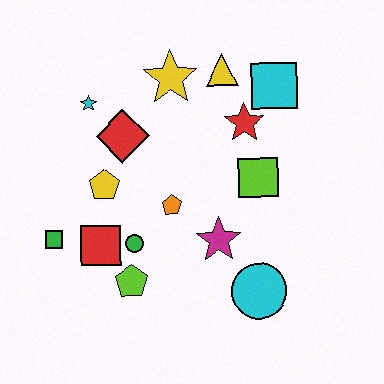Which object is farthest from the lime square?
The green square is farthest from the lime square.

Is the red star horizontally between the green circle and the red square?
No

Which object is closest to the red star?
The cyan square is closest to the red star.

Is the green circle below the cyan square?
Yes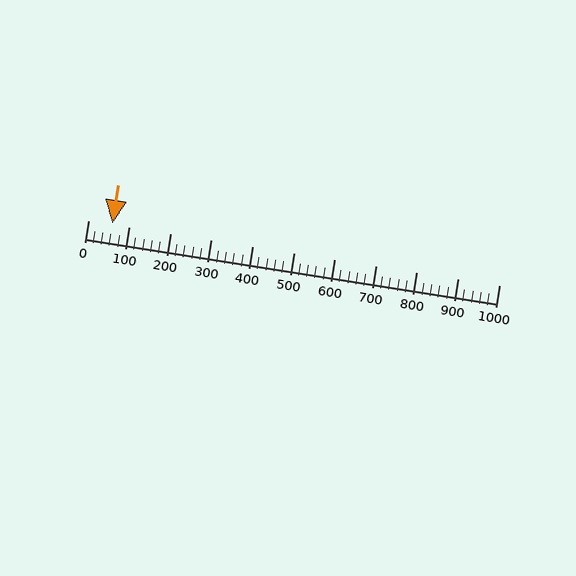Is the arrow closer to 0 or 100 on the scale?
The arrow is closer to 100.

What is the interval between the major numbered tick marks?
The major tick marks are spaced 100 units apart.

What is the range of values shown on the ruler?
The ruler shows values from 0 to 1000.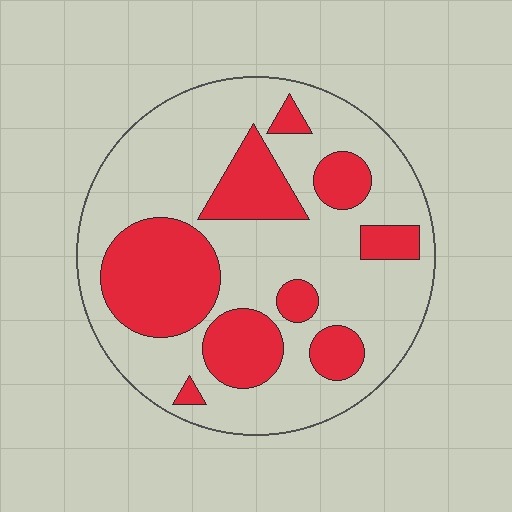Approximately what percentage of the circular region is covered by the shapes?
Approximately 30%.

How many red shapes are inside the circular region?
9.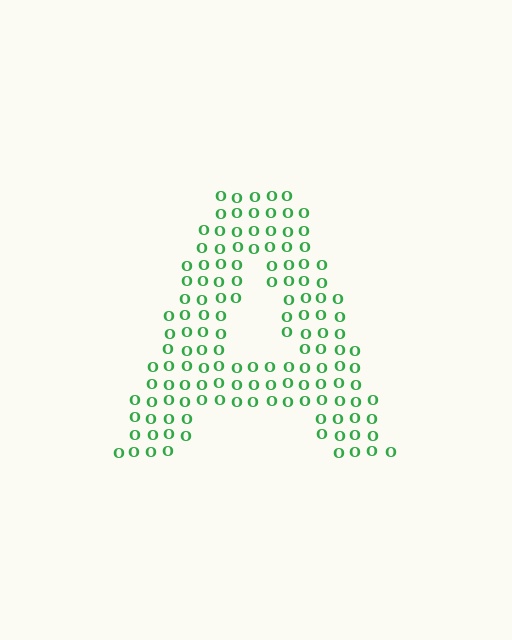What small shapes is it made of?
It is made of small letter O's.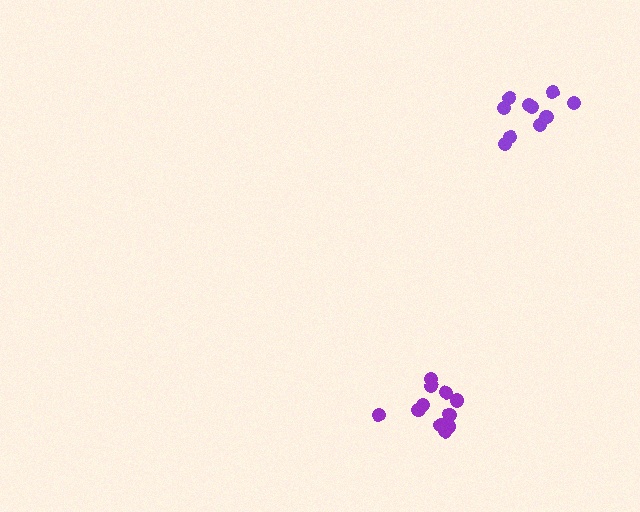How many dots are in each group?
Group 1: 12 dots, Group 2: 10 dots (22 total).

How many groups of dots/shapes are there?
There are 2 groups.